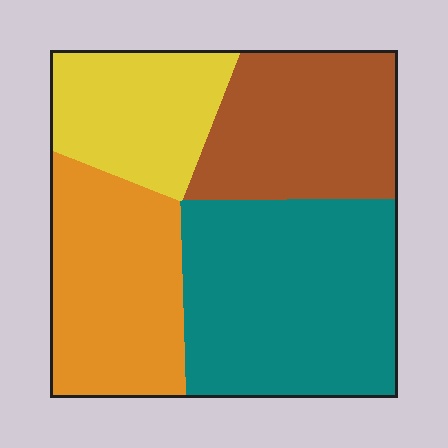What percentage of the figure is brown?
Brown takes up about one quarter (1/4) of the figure.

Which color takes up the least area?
Yellow, at roughly 15%.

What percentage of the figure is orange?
Orange covers 24% of the figure.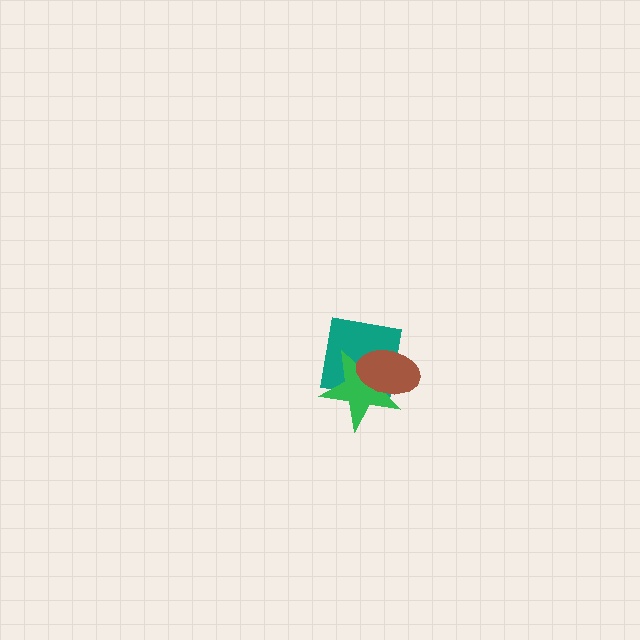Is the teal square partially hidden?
Yes, it is partially covered by another shape.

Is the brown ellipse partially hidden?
No, no other shape covers it.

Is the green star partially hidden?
Yes, it is partially covered by another shape.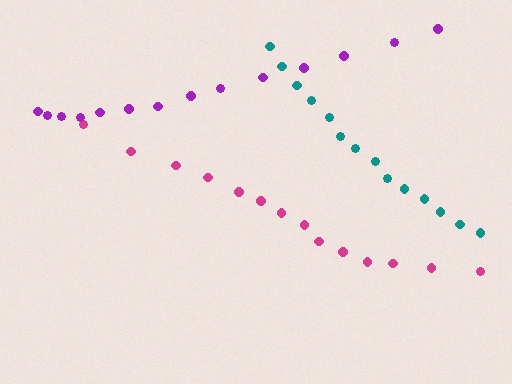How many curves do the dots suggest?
There are 3 distinct paths.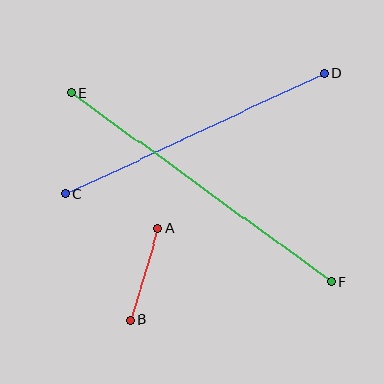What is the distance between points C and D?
The distance is approximately 286 pixels.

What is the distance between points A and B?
The distance is approximately 95 pixels.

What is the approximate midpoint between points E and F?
The midpoint is at approximately (201, 187) pixels.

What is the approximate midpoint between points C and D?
The midpoint is at approximately (194, 134) pixels.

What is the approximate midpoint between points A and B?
The midpoint is at approximately (144, 274) pixels.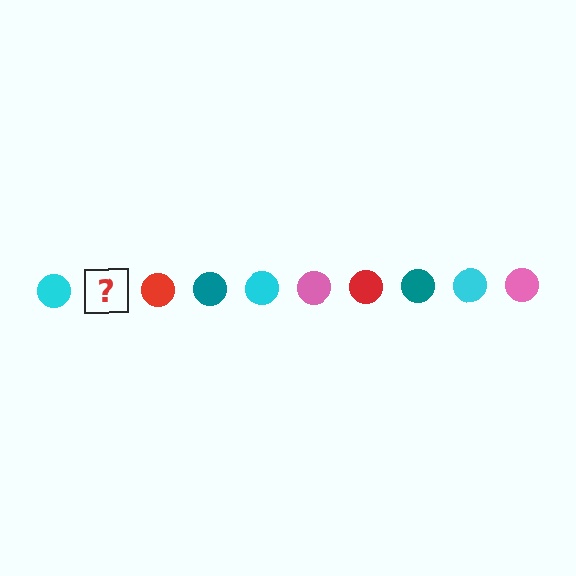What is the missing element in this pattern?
The missing element is a pink circle.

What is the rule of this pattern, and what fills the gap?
The rule is that the pattern cycles through cyan, pink, red, teal circles. The gap should be filled with a pink circle.